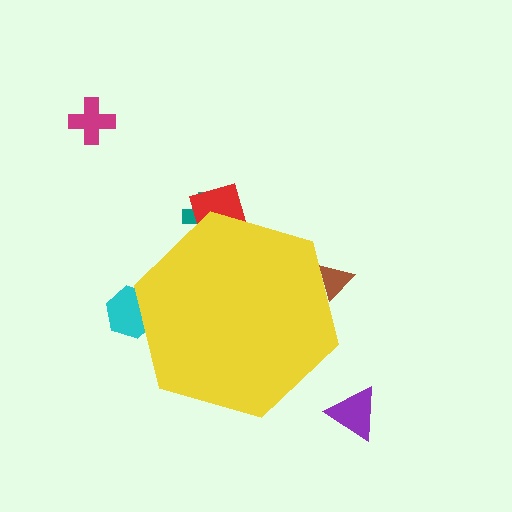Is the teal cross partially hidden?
Yes, the teal cross is partially hidden behind the yellow hexagon.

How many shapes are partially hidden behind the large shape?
4 shapes are partially hidden.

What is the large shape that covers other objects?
A yellow hexagon.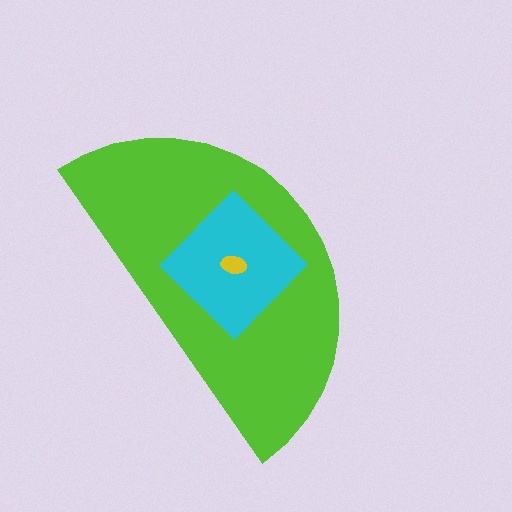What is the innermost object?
The yellow ellipse.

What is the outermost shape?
The lime semicircle.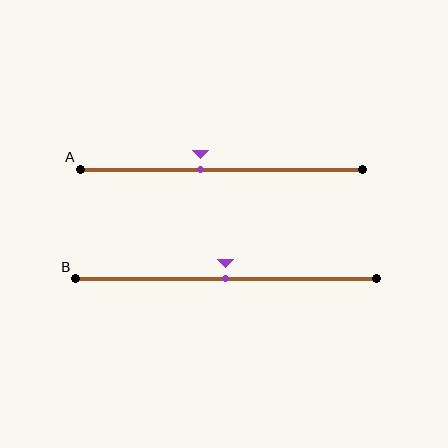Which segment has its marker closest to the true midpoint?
Segment B has its marker closest to the true midpoint.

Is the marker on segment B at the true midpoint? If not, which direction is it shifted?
Yes, the marker on segment B is at the true midpoint.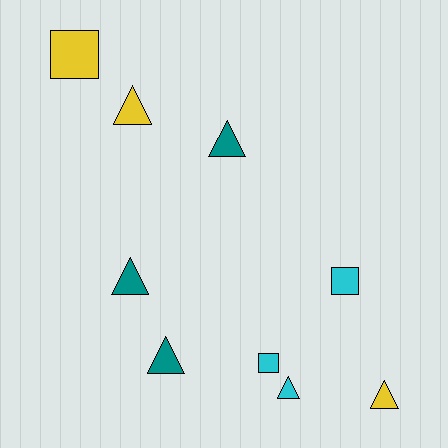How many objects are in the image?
There are 9 objects.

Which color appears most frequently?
Cyan, with 3 objects.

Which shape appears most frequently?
Triangle, with 6 objects.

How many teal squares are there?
There are no teal squares.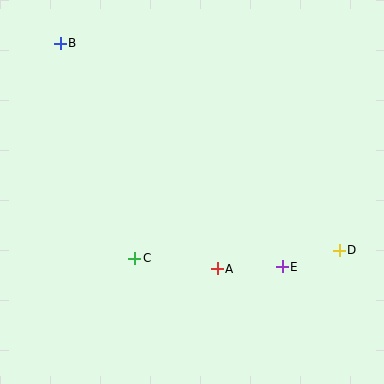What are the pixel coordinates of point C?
Point C is at (135, 258).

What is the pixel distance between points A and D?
The distance between A and D is 124 pixels.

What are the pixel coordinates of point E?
Point E is at (282, 267).